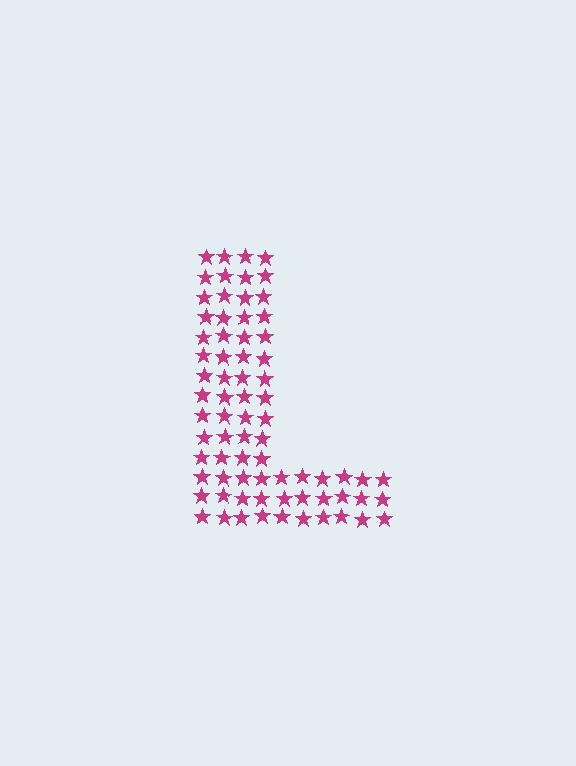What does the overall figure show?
The overall figure shows the letter L.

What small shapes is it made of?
It is made of small stars.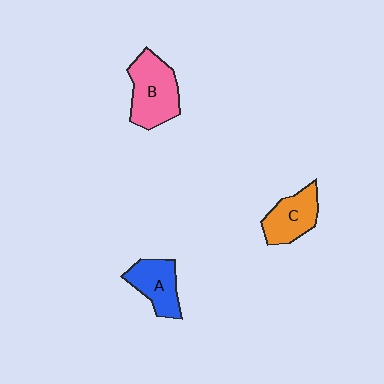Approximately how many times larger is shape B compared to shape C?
Approximately 1.3 times.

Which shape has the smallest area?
Shape A (blue).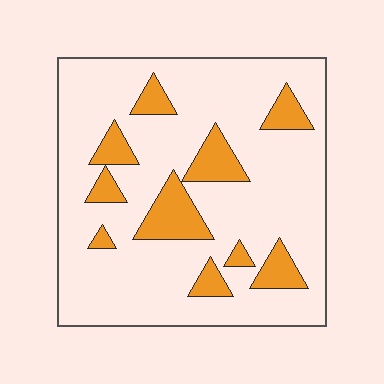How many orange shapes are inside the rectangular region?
10.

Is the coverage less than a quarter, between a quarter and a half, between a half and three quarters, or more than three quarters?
Less than a quarter.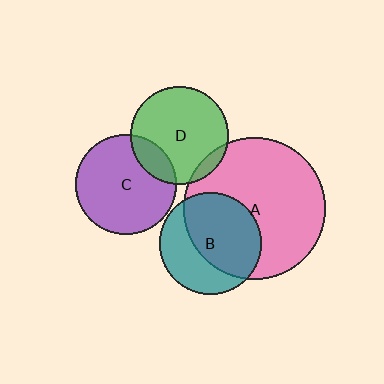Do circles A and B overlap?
Yes.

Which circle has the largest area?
Circle A (pink).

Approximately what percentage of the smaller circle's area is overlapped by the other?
Approximately 60%.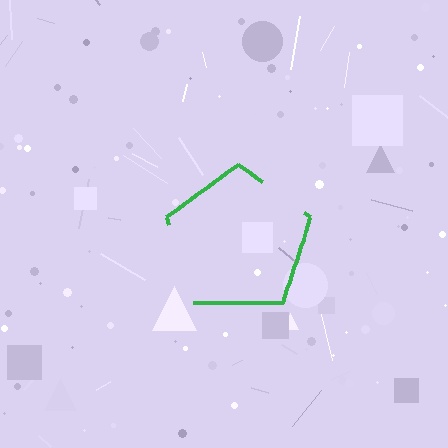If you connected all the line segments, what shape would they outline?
They would outline a pentagon.